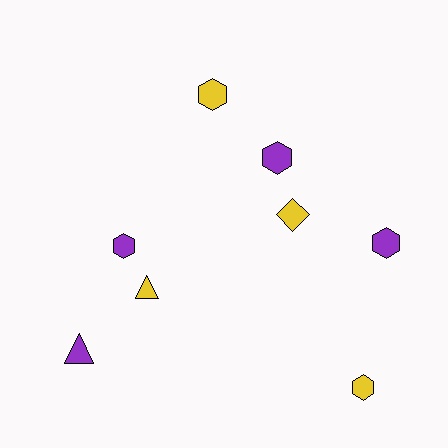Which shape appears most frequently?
Hexagon, with 5 objects.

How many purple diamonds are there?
There are no purple diamonds.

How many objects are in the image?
There are 8 objects.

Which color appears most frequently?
Purple, with 4 objects.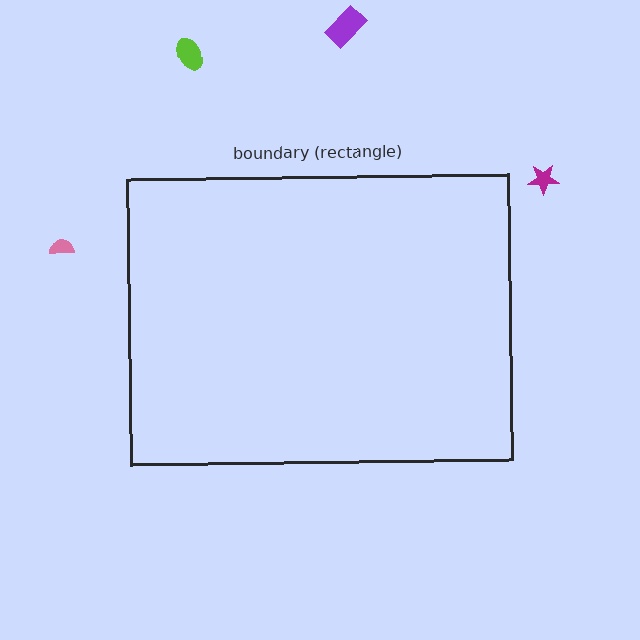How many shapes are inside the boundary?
0 inside, 4 outside.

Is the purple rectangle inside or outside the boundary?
Outside.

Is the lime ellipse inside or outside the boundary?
Outside.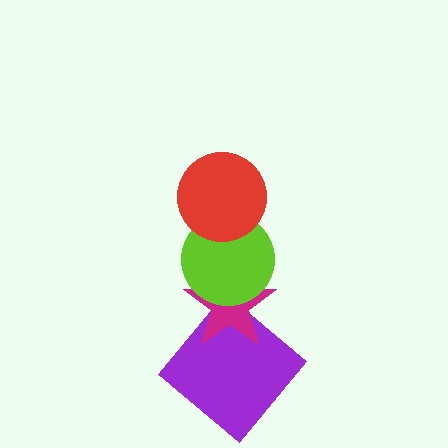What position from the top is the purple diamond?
The purple diamond is 4th from the top.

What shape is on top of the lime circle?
The red circle is on top of the lime circle.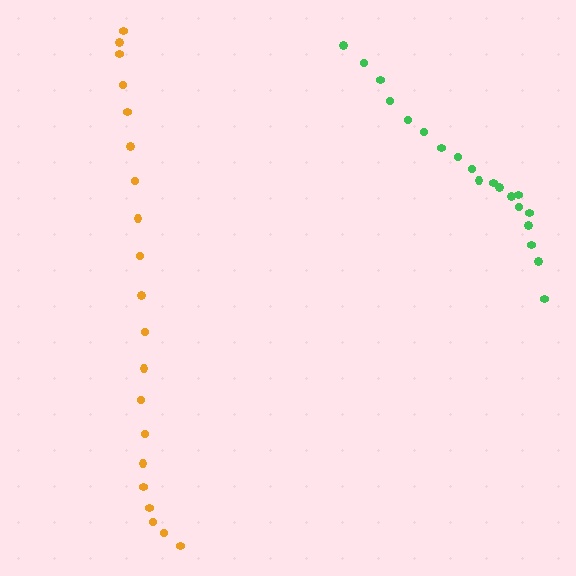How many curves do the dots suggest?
There are 2 distinct paths.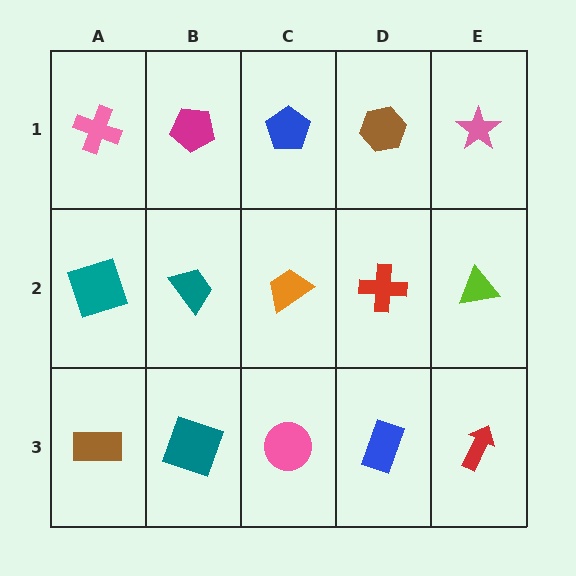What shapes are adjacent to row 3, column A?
A teal square (row 2, column A), a teal square (row 3, column B).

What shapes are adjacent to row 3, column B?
A teal trapezoid (row 2, column B), a brown rectangle (row 3, column A), a pink circle (row 3, column C).